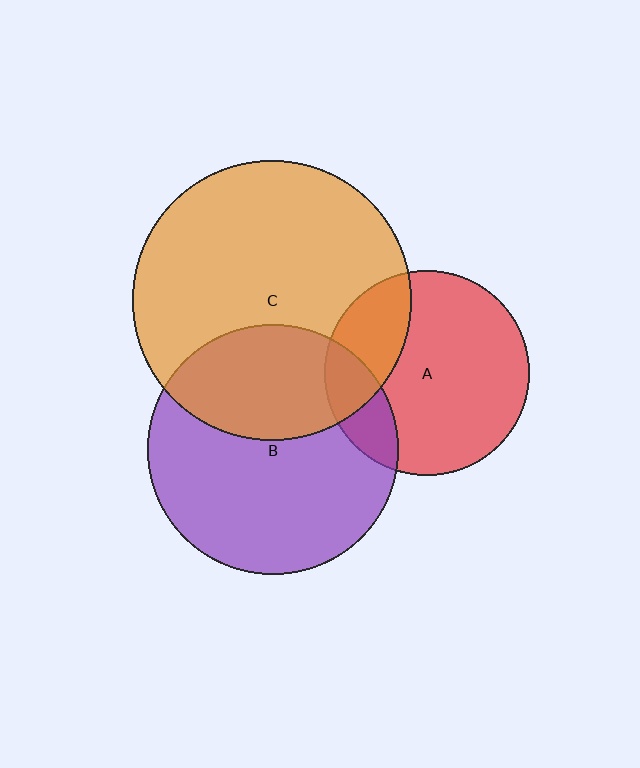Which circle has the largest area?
Circle C (orange).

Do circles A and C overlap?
Yes.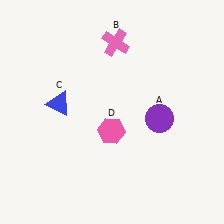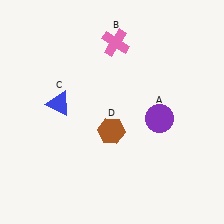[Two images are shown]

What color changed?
The hexagon (D) changed from pink in Image 1 to brown in Image 2.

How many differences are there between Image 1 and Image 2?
There is 1 difference between the two images.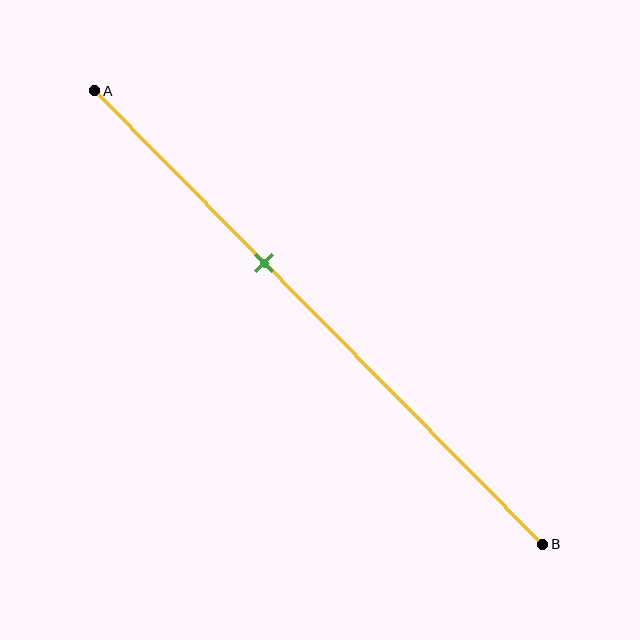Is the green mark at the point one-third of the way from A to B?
No, the mark is at about 40% from A, not at the 33% one-third point.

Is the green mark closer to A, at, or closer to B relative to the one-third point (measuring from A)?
The green mark is closer to point B than the one-third point of segment AB.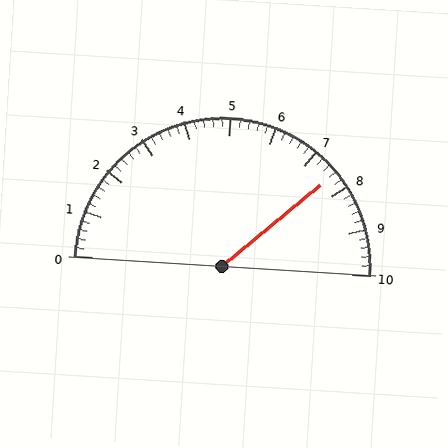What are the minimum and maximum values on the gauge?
The gauge ranges from 0 to 10.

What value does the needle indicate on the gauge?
The needle indicates approximately 7.6.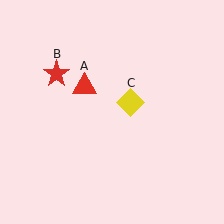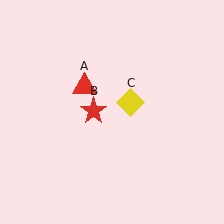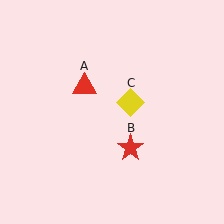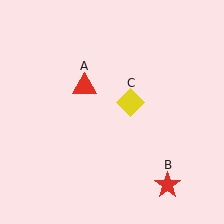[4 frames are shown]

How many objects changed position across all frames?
1 object changed position: red star (object B).